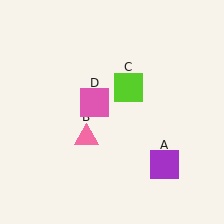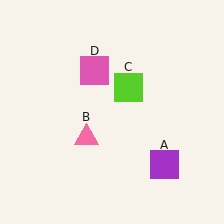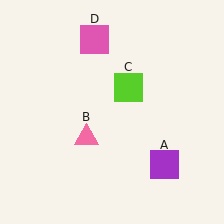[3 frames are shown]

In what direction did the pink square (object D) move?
The pink square (object D) moved up.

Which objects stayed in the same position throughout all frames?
Purple square (object A) and pink triangle (object B) and lime square (object C) remained stationary.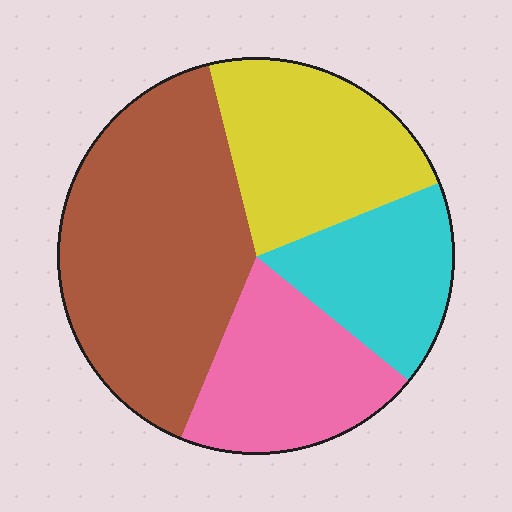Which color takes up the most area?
Brown, at roughly 40%.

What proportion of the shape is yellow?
Yellow takes up about one quarter (1/4) of the shape.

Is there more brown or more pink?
Brown.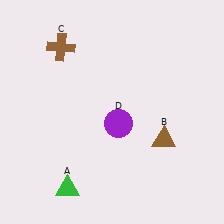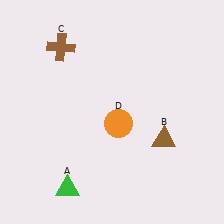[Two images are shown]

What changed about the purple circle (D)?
In Image 1, D is purple. In Image 2, it changed to orange.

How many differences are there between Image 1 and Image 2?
There is 1 difference between the two images.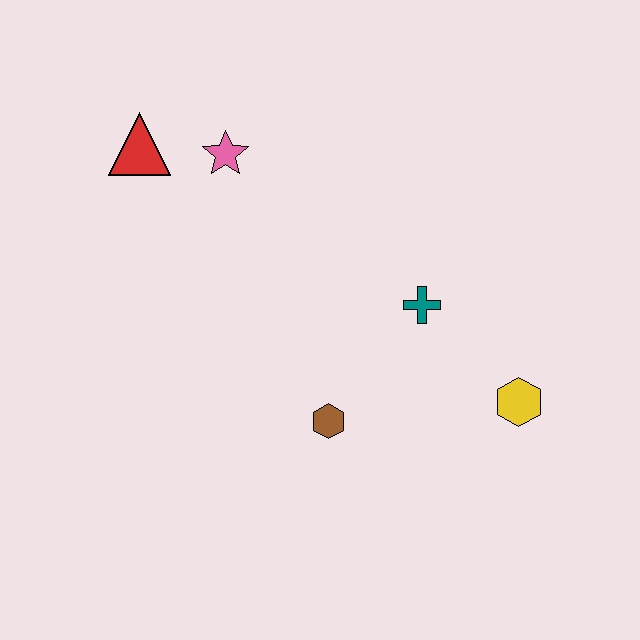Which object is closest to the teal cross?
The yellow hexagon is closest to the teal cross.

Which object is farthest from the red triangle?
The yellow hexagon is farthest from the red triangle.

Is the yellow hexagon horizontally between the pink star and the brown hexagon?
No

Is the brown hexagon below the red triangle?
Yes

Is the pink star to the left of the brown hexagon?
Yes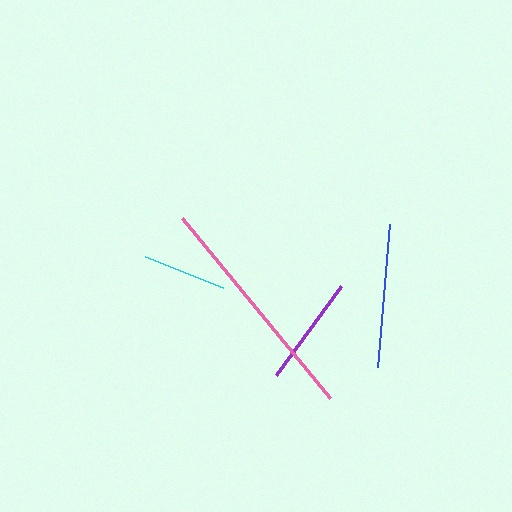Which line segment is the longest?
The pink line is the longest at approximately 233 pixels.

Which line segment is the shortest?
The cyan line is the shortest at approximately 85 pixels.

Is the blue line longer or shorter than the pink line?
The pink line is longer than the blue line.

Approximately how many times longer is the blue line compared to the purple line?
The blue line is approximately 1.3 times the length of the purple line.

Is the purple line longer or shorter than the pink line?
The pink line is longer than the purple line.